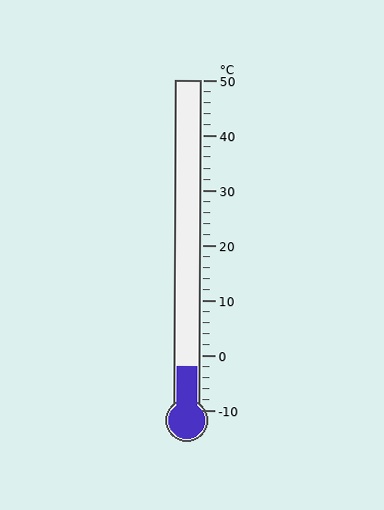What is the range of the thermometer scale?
The thermometer scale ranges from -10°C to 50°C.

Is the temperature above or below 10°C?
The temperature is below 10°C.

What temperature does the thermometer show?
The thermometer shows approximately -2°C.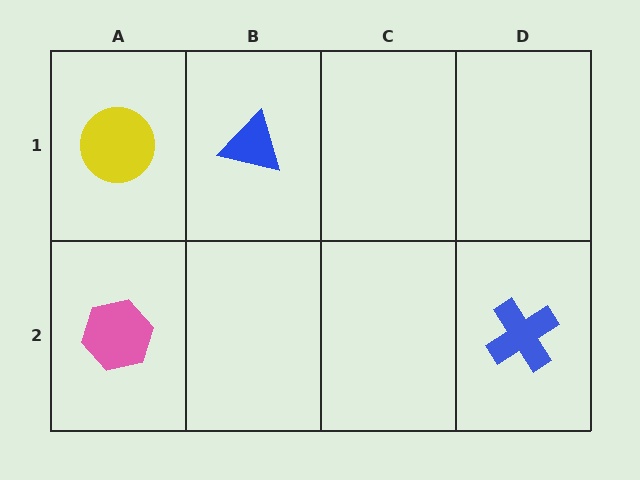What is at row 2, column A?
A pink hexagon.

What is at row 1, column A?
A yellow circle.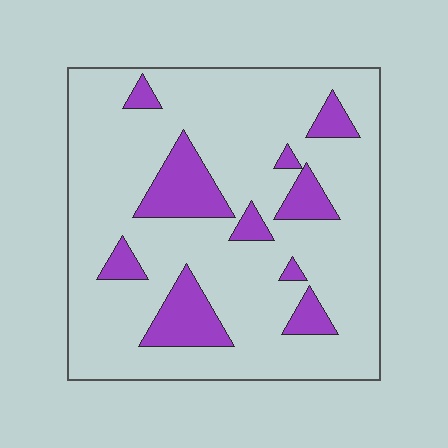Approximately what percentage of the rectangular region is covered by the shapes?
Approximately 20%.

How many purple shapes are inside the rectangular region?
10.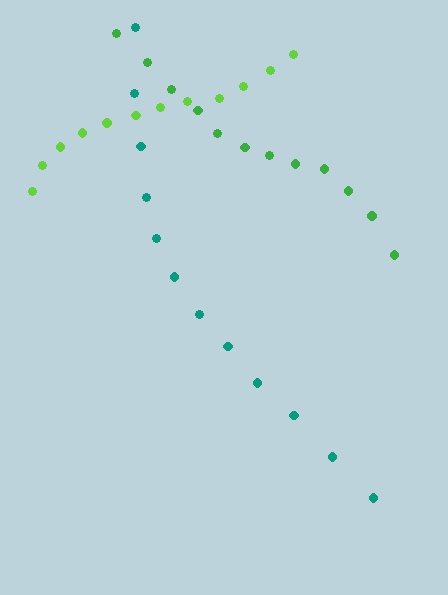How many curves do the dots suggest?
There are 3 distinct paths.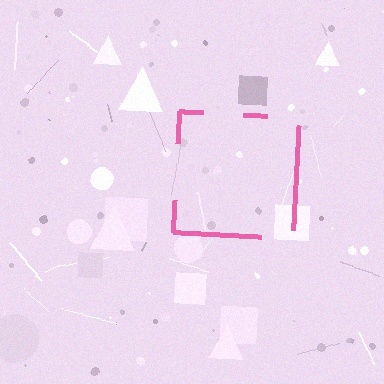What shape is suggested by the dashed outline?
The dashed outline suggests a square.